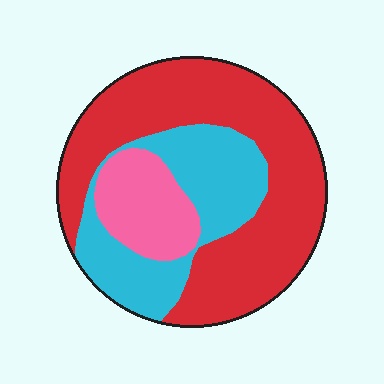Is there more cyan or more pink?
Cyan.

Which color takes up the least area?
Pink, at roughly 15%.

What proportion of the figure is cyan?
Cyan covers about 30% of the figure.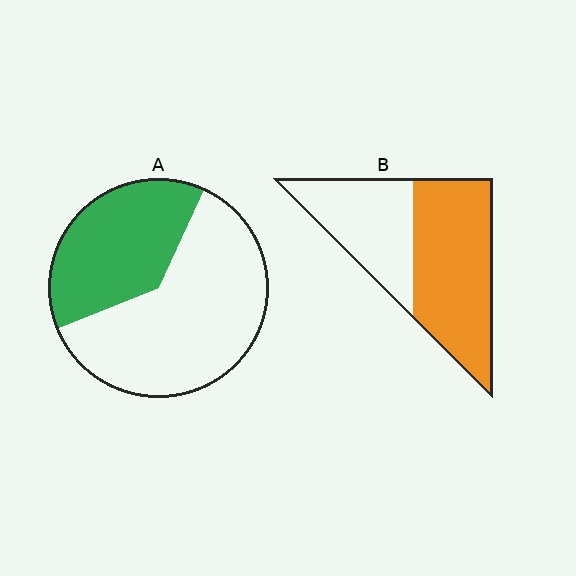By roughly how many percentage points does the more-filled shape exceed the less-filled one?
By roughly 20 percentage points (B over A).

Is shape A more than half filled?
No.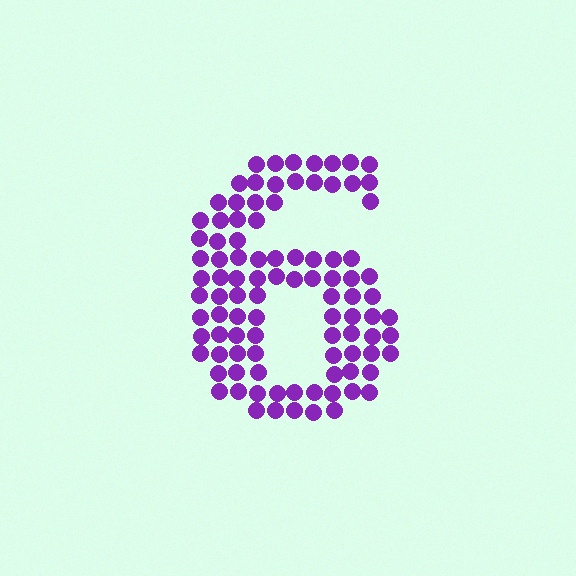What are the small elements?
The small elements are circles.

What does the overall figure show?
The overall figure shows the digit 6.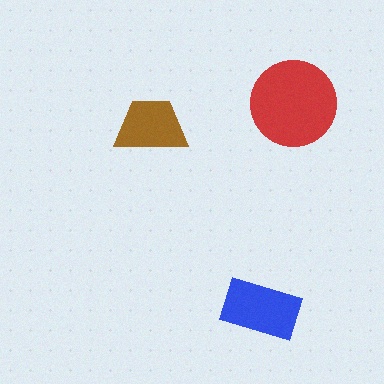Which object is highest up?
The red circle is topmost.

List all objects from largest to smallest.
The red circle, the blue rectangle, the brown trapezoid.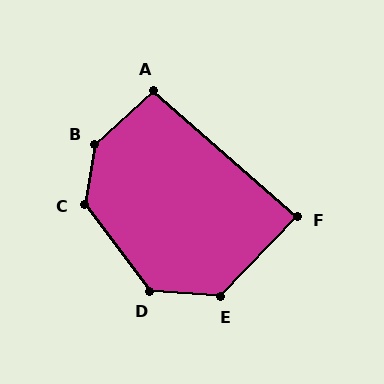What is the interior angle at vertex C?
Approximately 133 degrees (obtuse).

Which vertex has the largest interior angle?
B, at approximately 142 degrees.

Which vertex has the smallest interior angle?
F, at approximately 87 degrees.